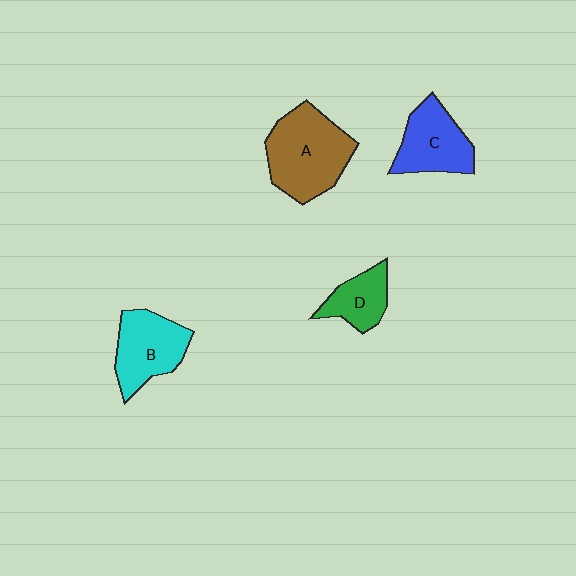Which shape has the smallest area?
Shape D (green).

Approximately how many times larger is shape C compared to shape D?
Approximately 1.4 times.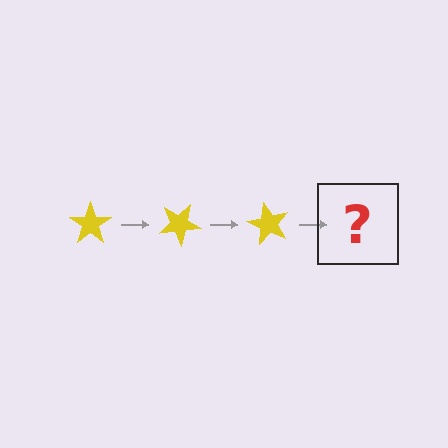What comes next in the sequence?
The next element should be a yellow star rotated 90 degrees.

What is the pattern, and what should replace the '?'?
The pattern is that the star rotates 30 degrees each step. The '?' should be a yellow star rotated 90 degrees.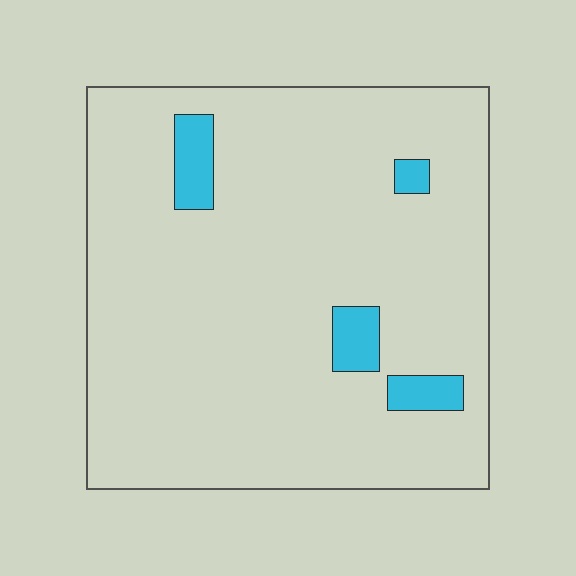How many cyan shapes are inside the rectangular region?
4.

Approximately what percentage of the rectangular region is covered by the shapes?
Approximately 5%.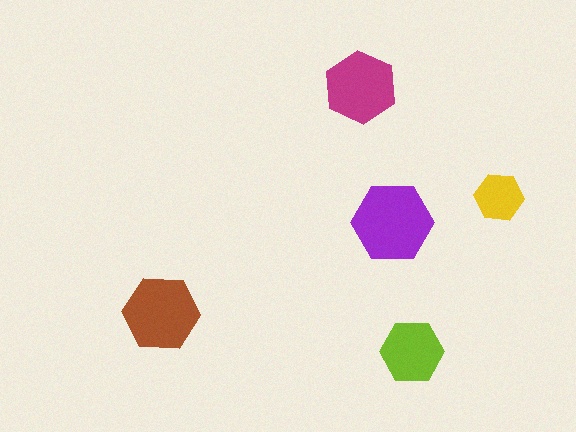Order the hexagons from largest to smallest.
the purple one, the brown one, the magenta one, the lime one, the yellow one.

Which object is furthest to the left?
The brown hexagon is leftmost.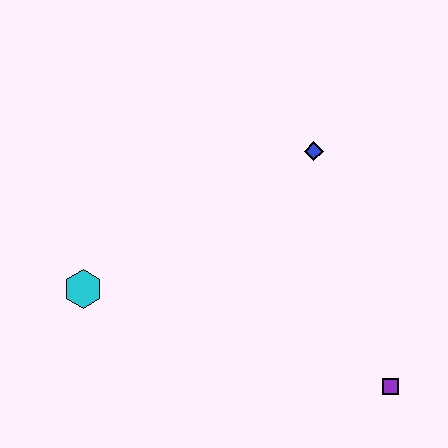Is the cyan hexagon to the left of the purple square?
Yes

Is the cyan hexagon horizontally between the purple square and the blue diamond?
No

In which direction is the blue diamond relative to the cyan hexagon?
The blue diamond is to the right of the cyan hexagon.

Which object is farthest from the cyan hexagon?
The purple square is farthest from the cyan hexagon.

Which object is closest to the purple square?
The blue diamond is closest to the purple square.